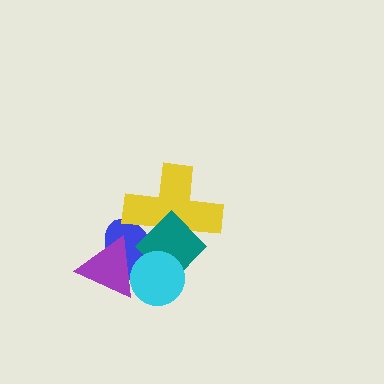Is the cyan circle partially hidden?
Yes, it is partially covered by another shape.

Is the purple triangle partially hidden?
No, no other shape covers it.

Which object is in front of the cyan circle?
The purple triangle is in front of the cyan circle.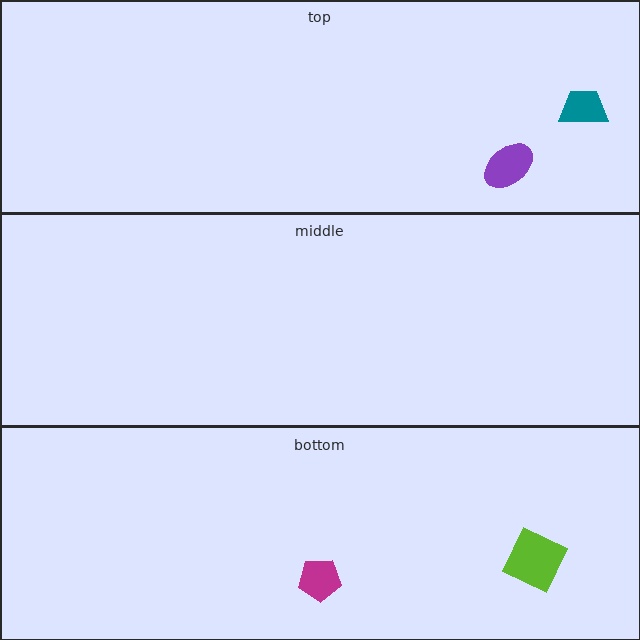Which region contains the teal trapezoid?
The top region.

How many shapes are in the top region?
2.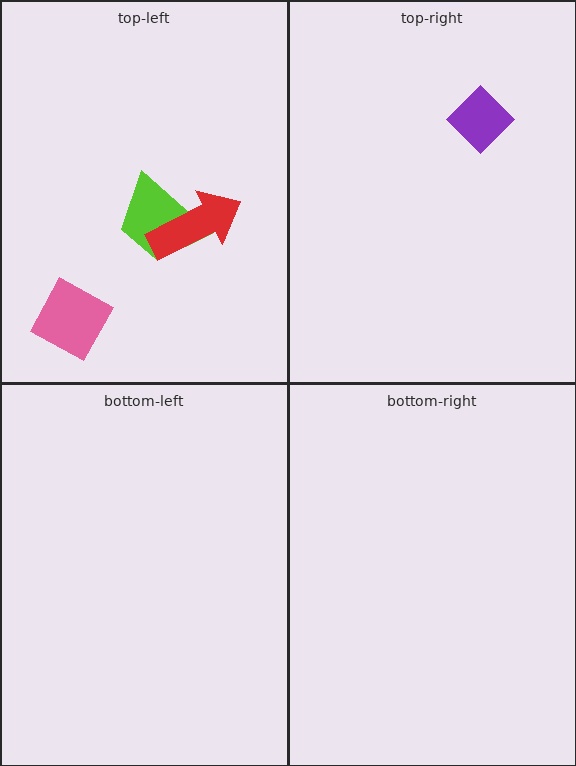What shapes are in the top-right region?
The purple diamond.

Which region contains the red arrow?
The top-left region.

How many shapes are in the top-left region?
3.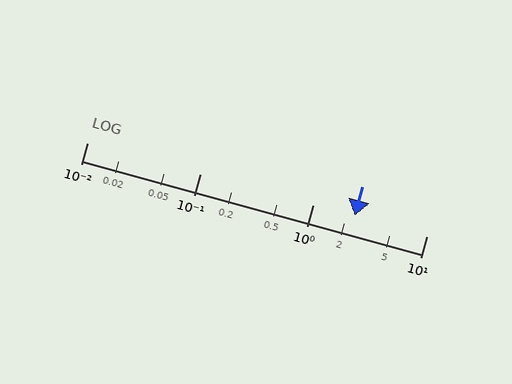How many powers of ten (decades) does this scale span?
The scale spans 3 decades, from 0.01 to 10.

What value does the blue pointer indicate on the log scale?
The pointer indicates approximately 2.3.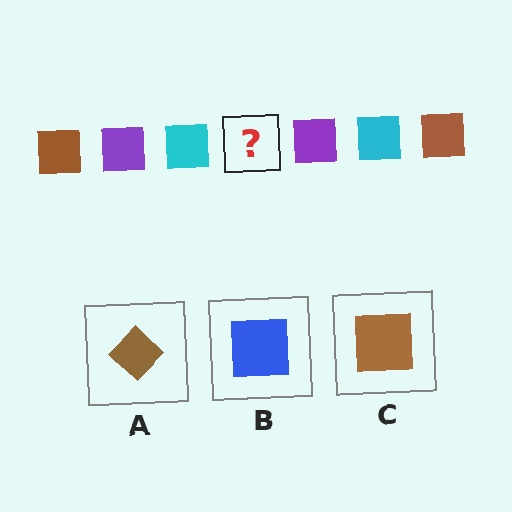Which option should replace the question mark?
Option C.